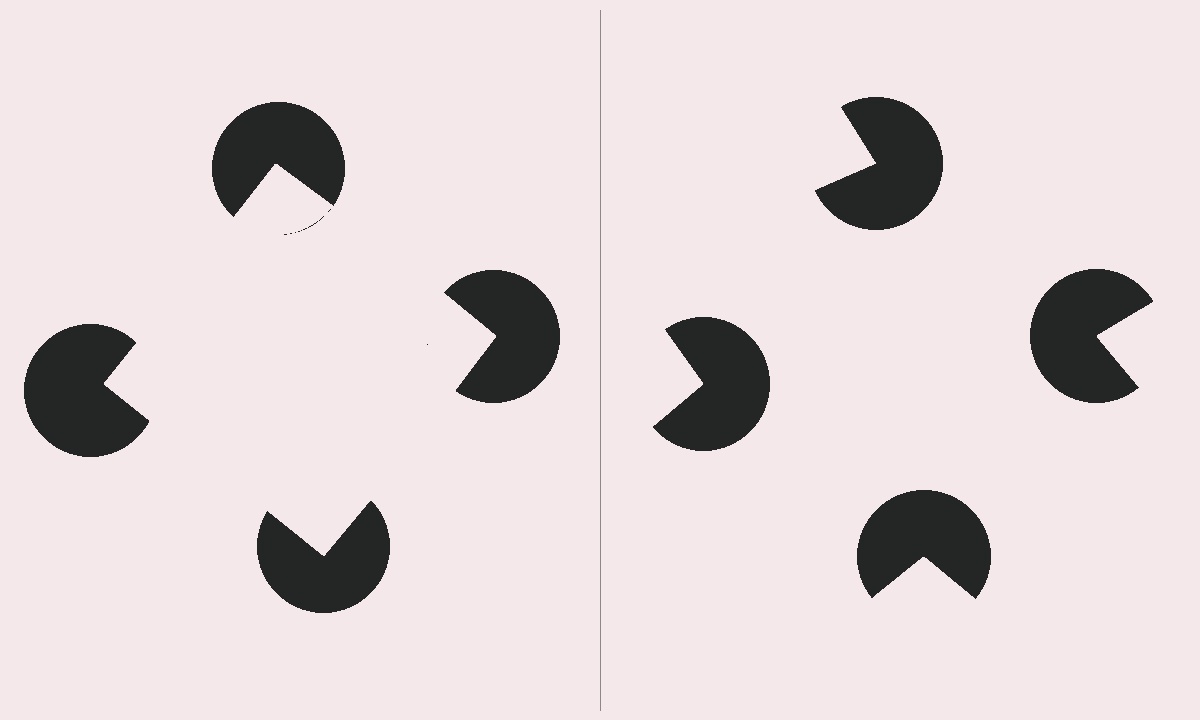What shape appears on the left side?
An illusory square.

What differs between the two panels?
The pac-man discs are positioned identically on both sides; only the wedge orientations differ. On the left they align to a square; on the right they are misaligned.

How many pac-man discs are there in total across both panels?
8 — 4 on each side.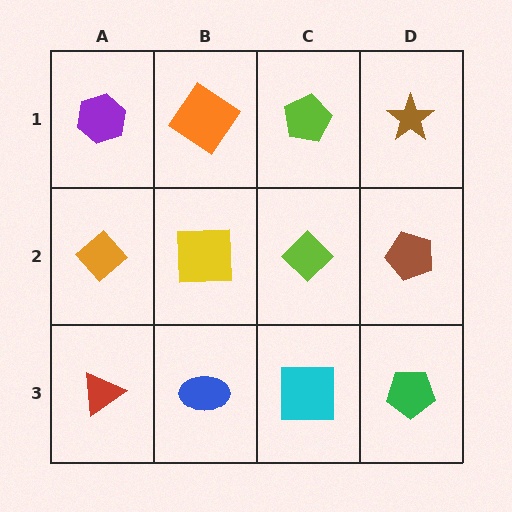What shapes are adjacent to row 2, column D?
A brown star (row 1, column D), a green pentagon (row 3, column D), a lime diamond (row 2, column C).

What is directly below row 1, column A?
An orange diamond.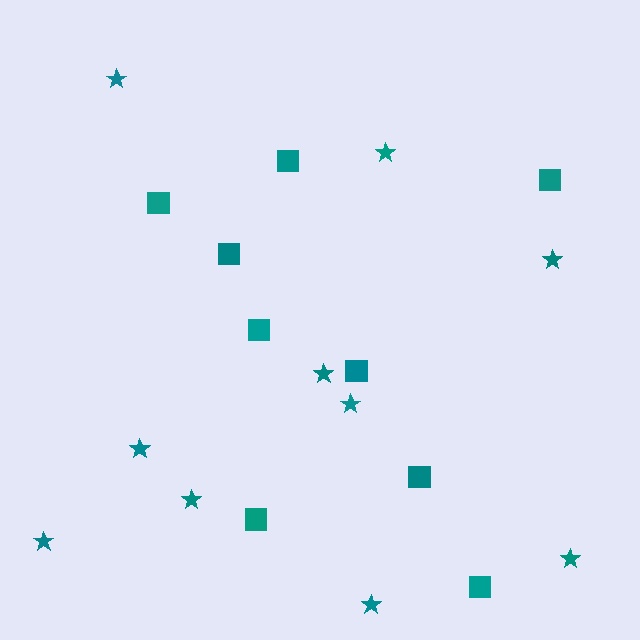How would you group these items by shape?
There are 2 groups: one group of stars (10) and one group of squares (9).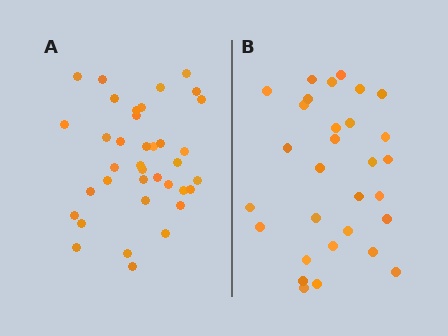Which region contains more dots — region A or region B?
Region A (the left region) has more dots.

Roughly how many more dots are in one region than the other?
Region A has roughly 8 or so more dots than region B.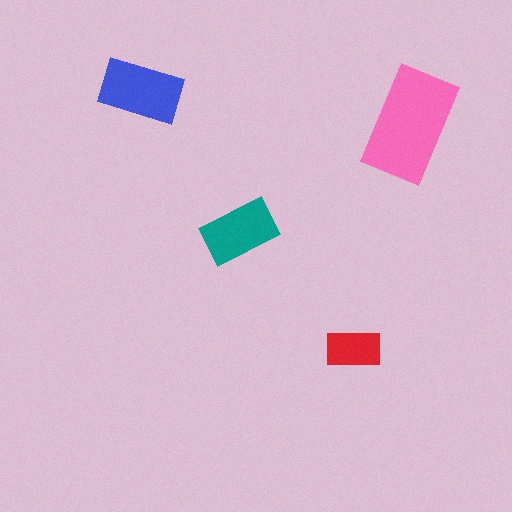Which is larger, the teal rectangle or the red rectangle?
The teal one.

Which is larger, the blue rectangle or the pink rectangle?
The pink one.